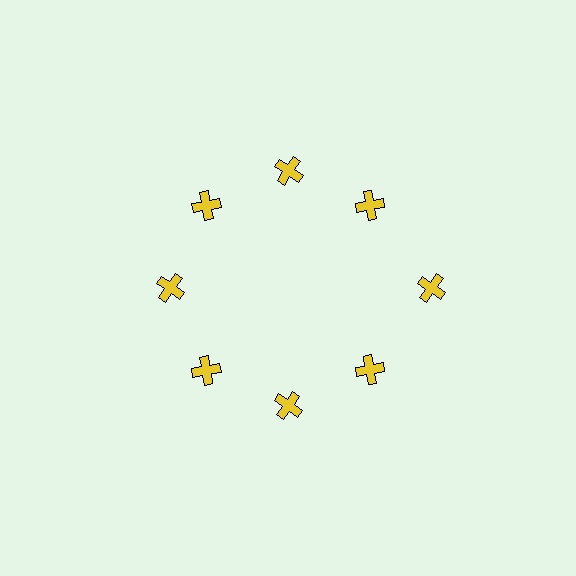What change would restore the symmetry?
The symmetry would be restored by moving it inward, back onto the ring so that all 8 crosses sit at equal angles and equal distance from the center.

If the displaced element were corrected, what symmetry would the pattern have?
It would have 8-fold rotational symmetry — the pattern would map onto itself every 45 degrees.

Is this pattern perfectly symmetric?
No. The 8 yellow crosses are arranged in a ring, but one element near the 3 o'clock position is pushed outward from the center, breaking the 8-fold rotational symmetry.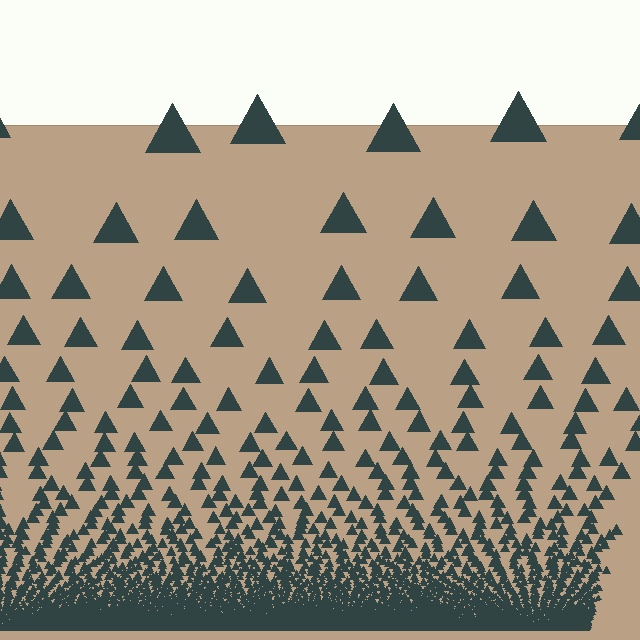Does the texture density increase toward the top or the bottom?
Density increases toward the bottom.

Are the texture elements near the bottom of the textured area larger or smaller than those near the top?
Smaller. The gradient is inverted — elements near the bottom are smaller and denser.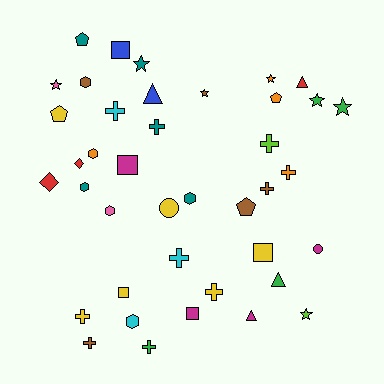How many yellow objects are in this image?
There are 6 yellow objects.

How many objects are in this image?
There are 40 objects.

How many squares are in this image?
There are 5 squares.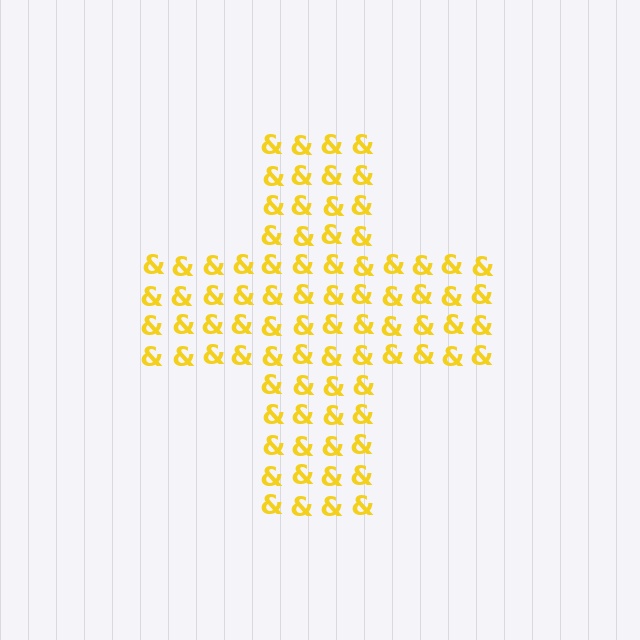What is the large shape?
The large shape is a cross.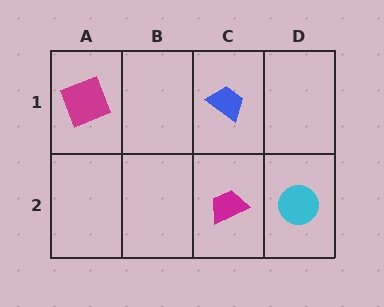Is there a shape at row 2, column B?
No, that cell is empty.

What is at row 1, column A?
A magenta square.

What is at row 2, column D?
A cyan circle.